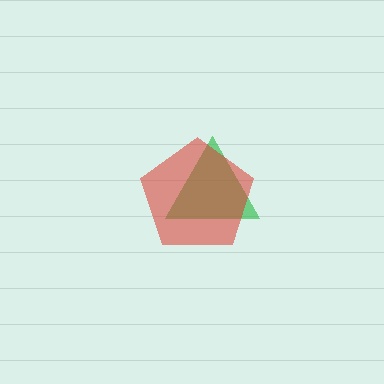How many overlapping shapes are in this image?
There are 2 overlapping shapes in the image.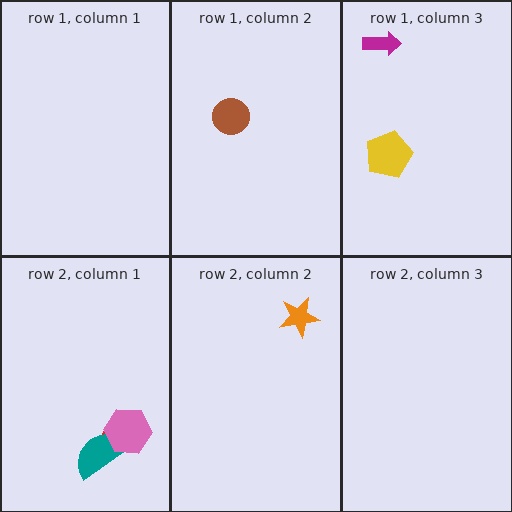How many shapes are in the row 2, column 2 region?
1.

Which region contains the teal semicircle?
The row 2, column 1 region.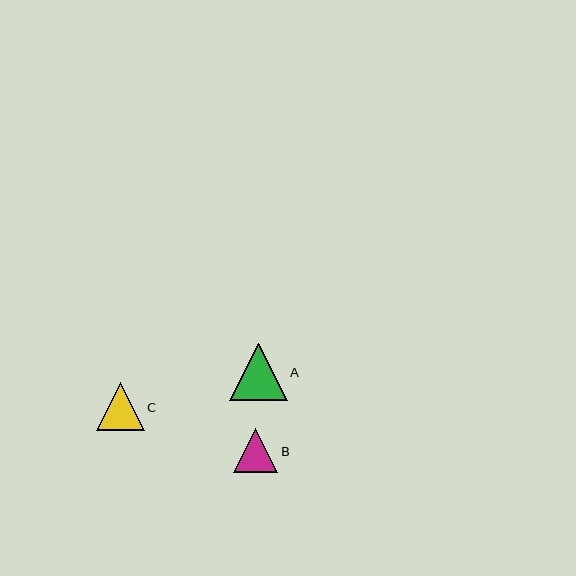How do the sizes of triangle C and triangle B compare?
Triangle C and triangle B are approximately the same size.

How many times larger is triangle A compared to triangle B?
Triangle A is approximately 1.3 times the size of triangle B.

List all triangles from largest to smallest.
From largest to smallest: A, C, B.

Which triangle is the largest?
Triangle A is the largest with a size of approximately 57 pixels.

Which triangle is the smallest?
Triangle B is the smallest with a size of approximately 44 pixels.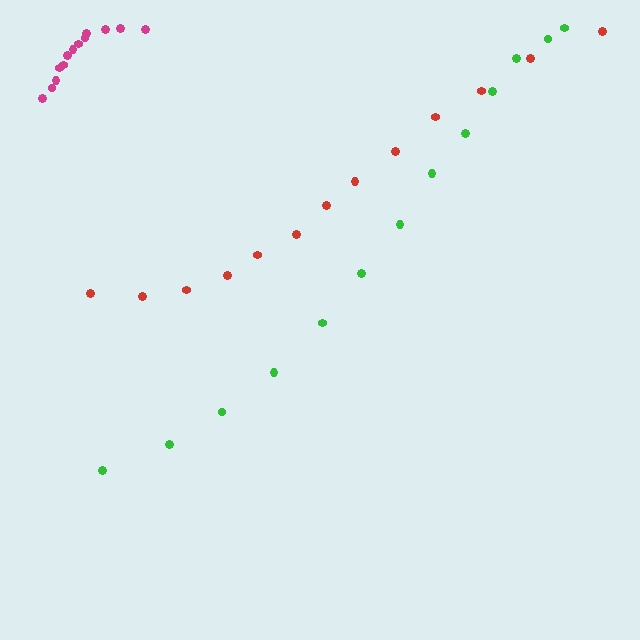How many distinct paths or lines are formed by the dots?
There are 3 distinct paths.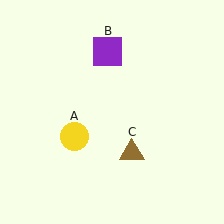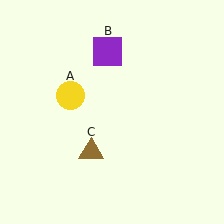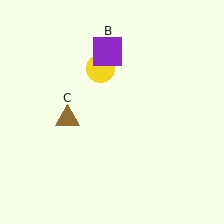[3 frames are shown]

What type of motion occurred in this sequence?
The yellow circle (object A), brown triangle (object C) rotated clockwise around the center of the scene.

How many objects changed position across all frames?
2 objects changed position: yellow circle (object A), brown triangle (object C).